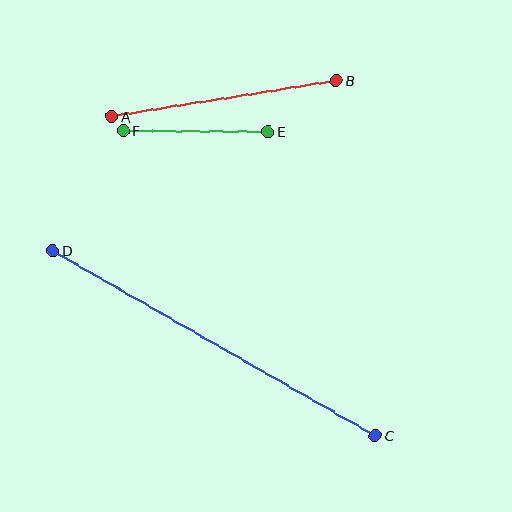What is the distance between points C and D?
The distance is approximately 371 pixels.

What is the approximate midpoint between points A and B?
The midpoint is at approximately (224, 99) pixels.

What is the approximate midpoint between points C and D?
The midpoint is at approximately (214, 343) pixels.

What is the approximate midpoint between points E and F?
The midpoint is at approximately (196, 131) pixels.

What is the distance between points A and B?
The distance is approximately 228 pixels.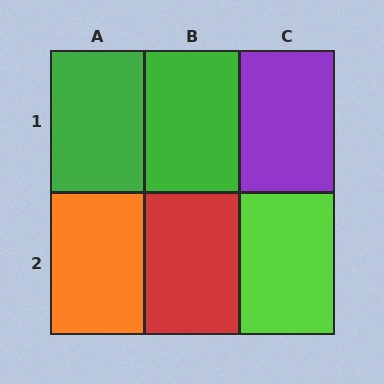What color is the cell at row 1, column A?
Green.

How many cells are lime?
1 cell is lime.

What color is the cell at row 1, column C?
Purple.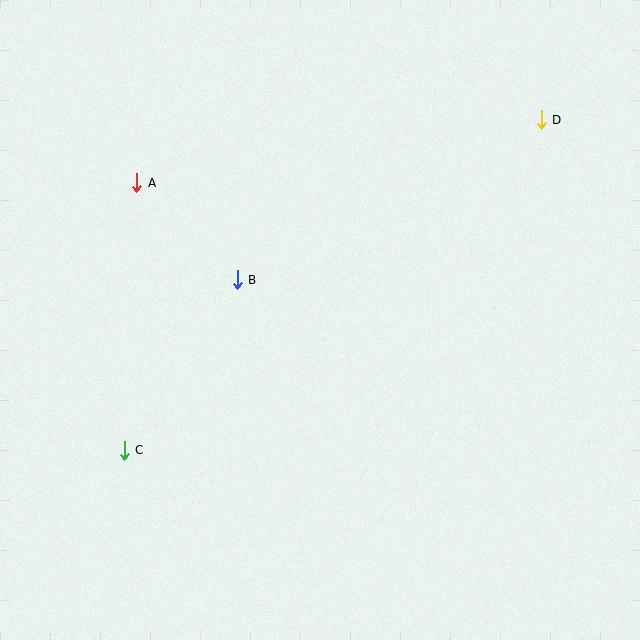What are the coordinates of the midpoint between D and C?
The midpoint between D and C is at (333, 285).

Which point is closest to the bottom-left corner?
Point C is closest to the bottom-left corner.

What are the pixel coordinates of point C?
Point C is at (124, 450).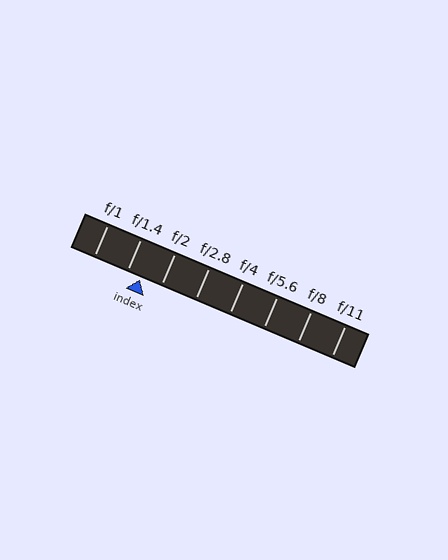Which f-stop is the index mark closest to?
The index mark is closest to f/1.4.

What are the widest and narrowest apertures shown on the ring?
The widest aperture shown is f/1 and the narrowest is f/11.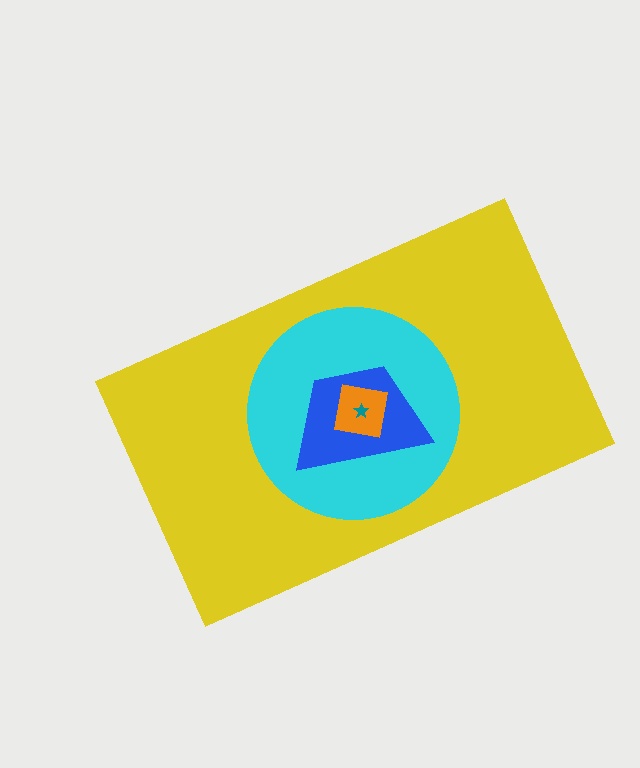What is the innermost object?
The teal star.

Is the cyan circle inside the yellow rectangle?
Yes.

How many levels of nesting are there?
5.